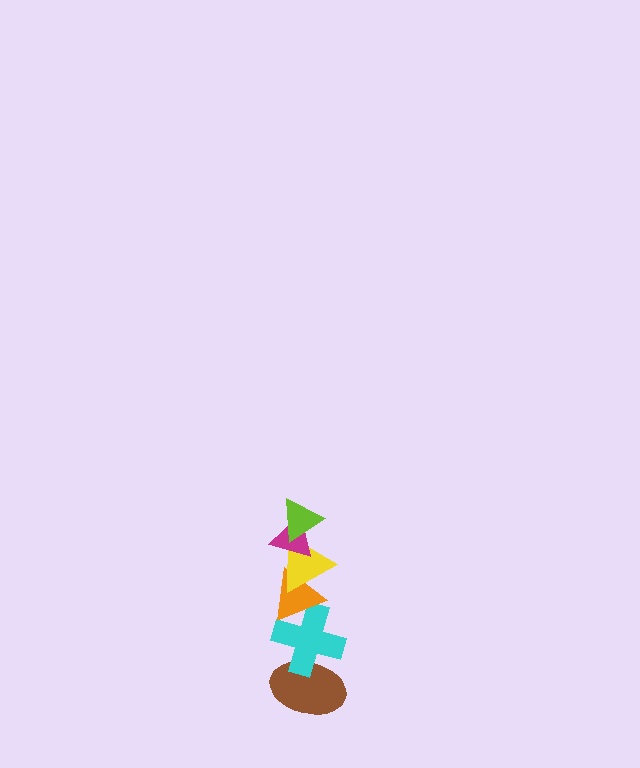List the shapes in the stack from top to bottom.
From top to bottom: the lime triangle, the magenta triangle, the yellow triangle, the orange triangle, the cyan cross, the brown ellipse.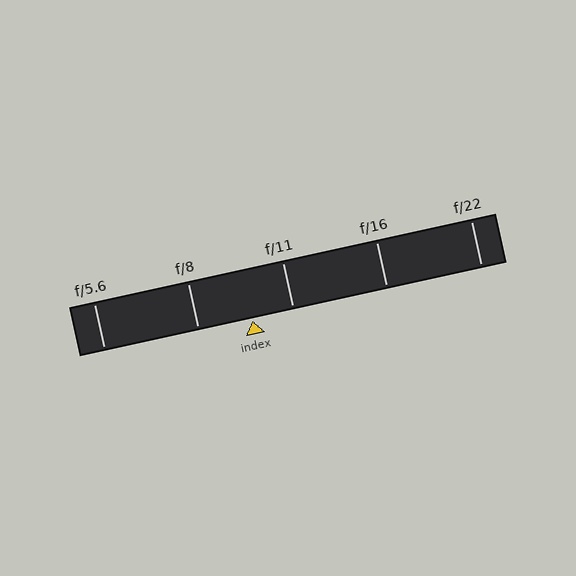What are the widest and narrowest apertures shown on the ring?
The widest aperture shown is f/5.6 and the narrowest is f/22.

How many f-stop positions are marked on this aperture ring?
There are 5 f-stop positions marked.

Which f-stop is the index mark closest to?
The index mark is closest to f/11.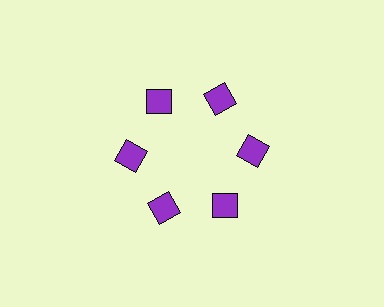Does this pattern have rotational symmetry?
Yes, this pattern has 6-fold rotational symmetry. It looks the same after rotating 60 degrees around the center.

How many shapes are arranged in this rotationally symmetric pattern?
There are 6 shapes, arranged in 6 groups of 1.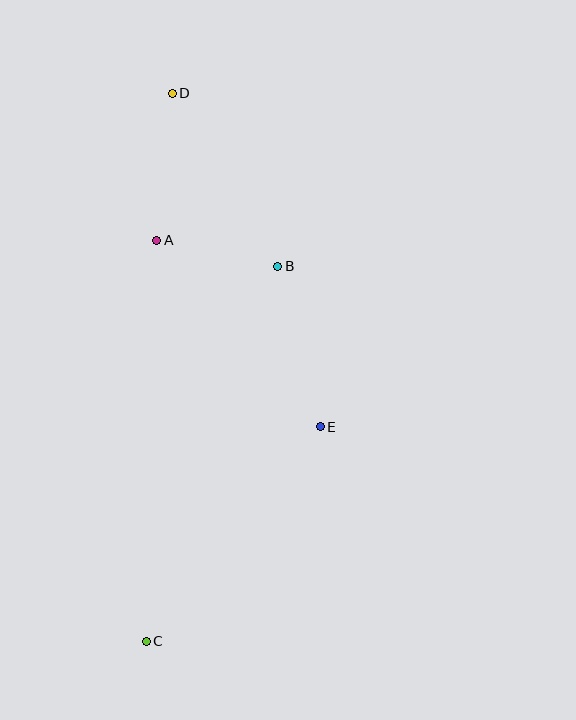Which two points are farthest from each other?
Points C and D are farthest from each other.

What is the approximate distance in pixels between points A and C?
The distance between A and C is approximately 401 pixels.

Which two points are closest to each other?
Points A and B are closest to each other.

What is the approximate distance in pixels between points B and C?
The distance between B and C is approximately 397 pixels.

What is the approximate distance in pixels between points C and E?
The distance between C and E is approximately 276 pixels.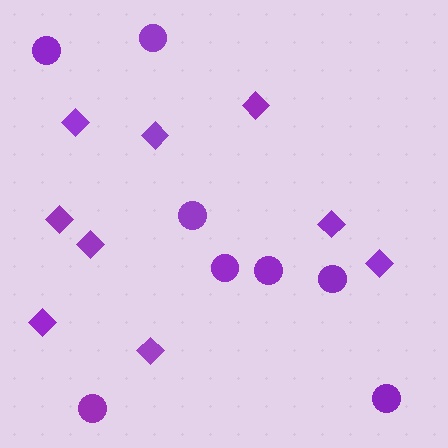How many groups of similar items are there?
There are 2 groups: one group of diamonds (9) and one group of circles (8).